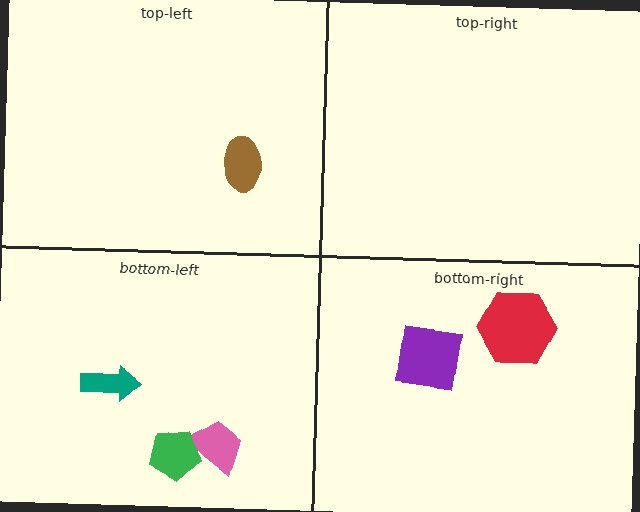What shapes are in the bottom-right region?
The red hexagon, the purple square.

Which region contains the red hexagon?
The bottom-right region.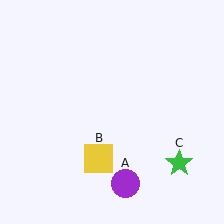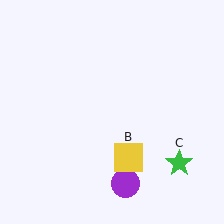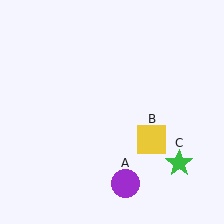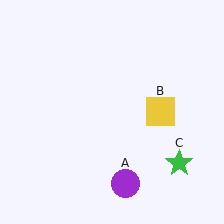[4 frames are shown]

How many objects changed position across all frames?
1 object changed position: yellow square (object B).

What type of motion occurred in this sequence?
The yellow square (object B) rotated counterclockwise around the center of the scene.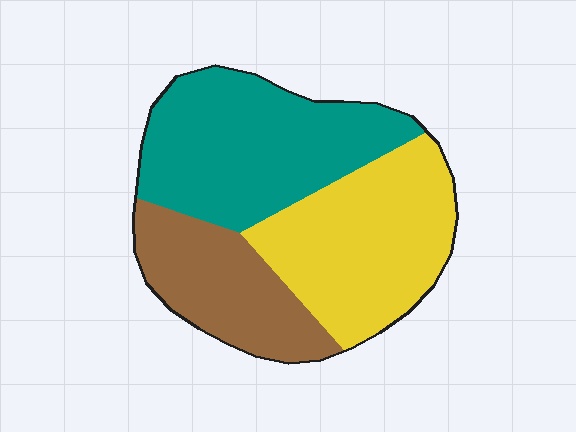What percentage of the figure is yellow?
Yellow covers roughly 35% of the figure.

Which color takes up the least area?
Brown, at roughly 25%.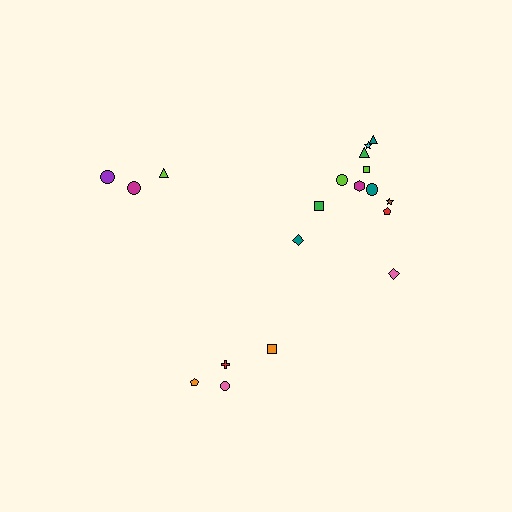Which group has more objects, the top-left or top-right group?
The top-right group.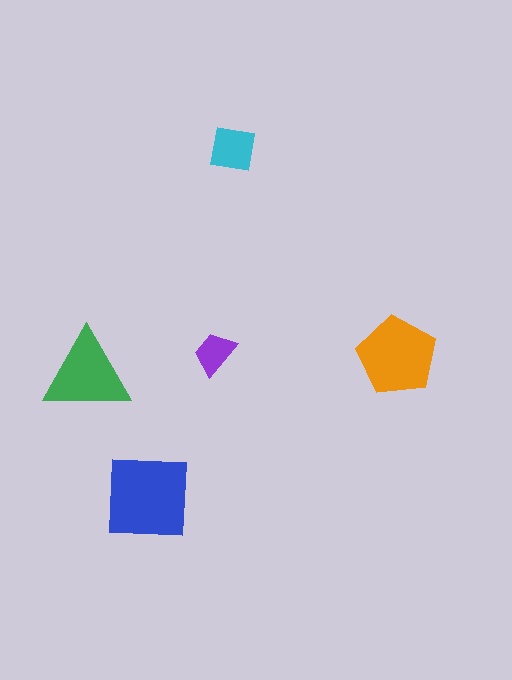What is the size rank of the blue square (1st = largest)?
1st.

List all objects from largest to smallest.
The blue square, the orange pentagon, the green triangle, the cyan square, the purple trapezoid.